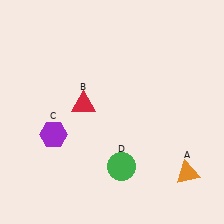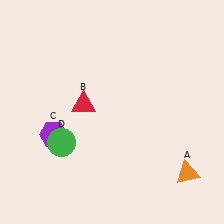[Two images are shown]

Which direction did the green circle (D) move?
The green circle (D) moved left.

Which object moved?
The green circle (D) moved left.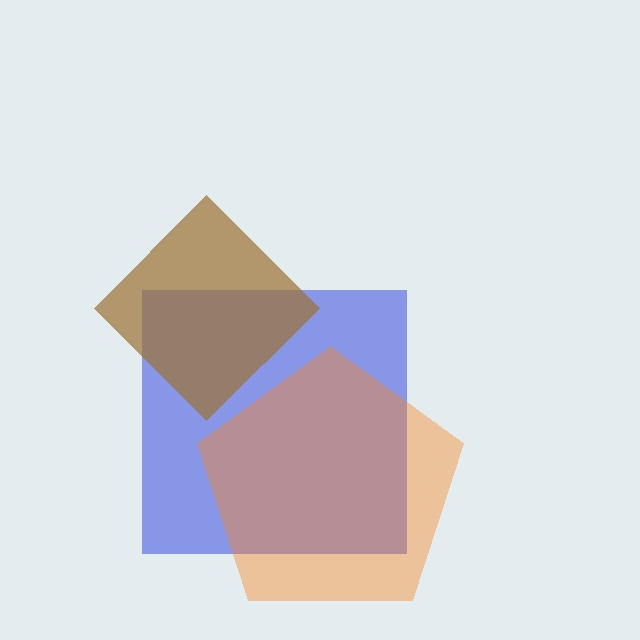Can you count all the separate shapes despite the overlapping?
Yes, there are 3 separate shapes.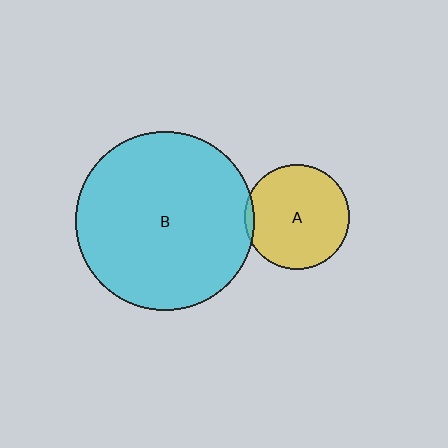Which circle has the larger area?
Circle B (cyan).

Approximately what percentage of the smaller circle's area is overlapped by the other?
Approximately 5%.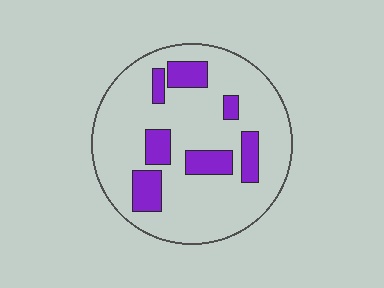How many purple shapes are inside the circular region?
7.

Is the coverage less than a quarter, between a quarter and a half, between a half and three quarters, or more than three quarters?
Less than a quarter.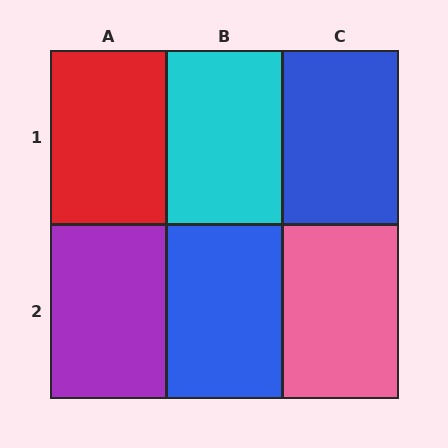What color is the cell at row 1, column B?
Cyan.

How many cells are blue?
2 cells are blue.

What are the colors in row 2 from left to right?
Purple, blue, pink.